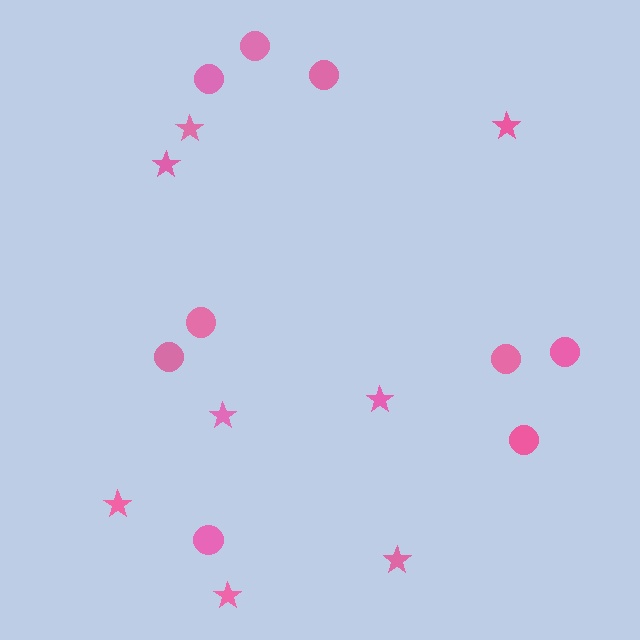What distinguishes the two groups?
There are 2 groups: one group of circles (9) and one group of stars (8).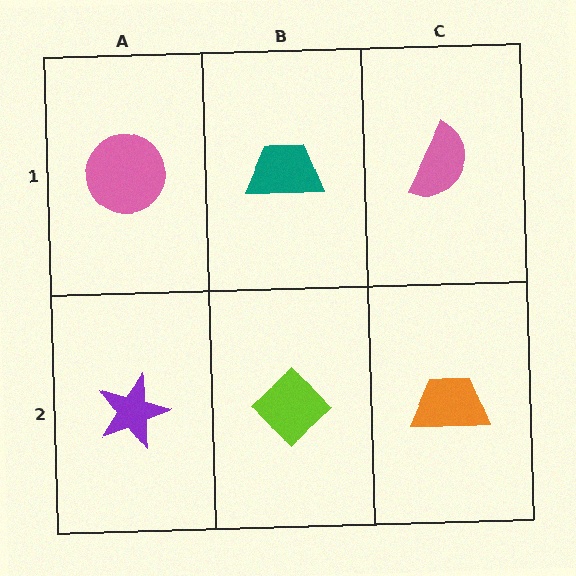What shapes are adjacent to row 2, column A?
A pink circle (row 1, column A), a lime diamond (row 2, column B).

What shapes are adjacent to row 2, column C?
A pink semicircle (row 1, column C), a lime diamond (row 2, column B).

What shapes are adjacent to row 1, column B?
A lime diamond (row 2, column B), a pink circle (row 1, column A), a pink semicircle (row 1, column C).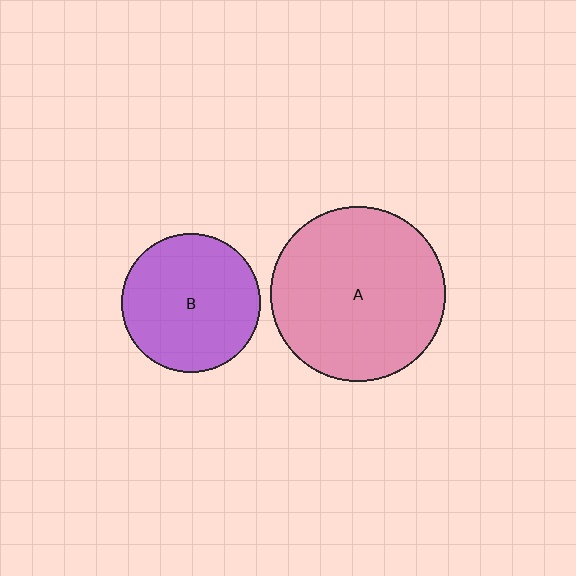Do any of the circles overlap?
No, none of the circles overlap.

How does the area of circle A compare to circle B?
Approximately 1.6 times.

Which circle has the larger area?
Circle A (pink).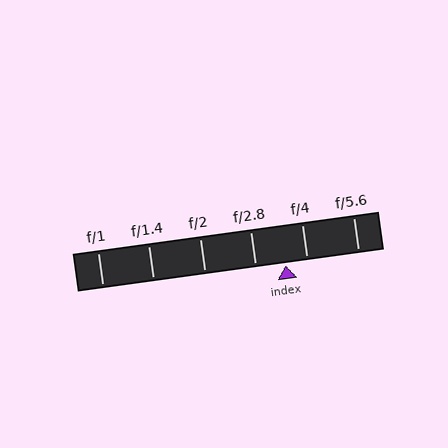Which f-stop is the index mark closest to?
The index mark is closest to f/4.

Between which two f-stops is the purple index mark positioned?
The index mark is between f/2.8 and f/4.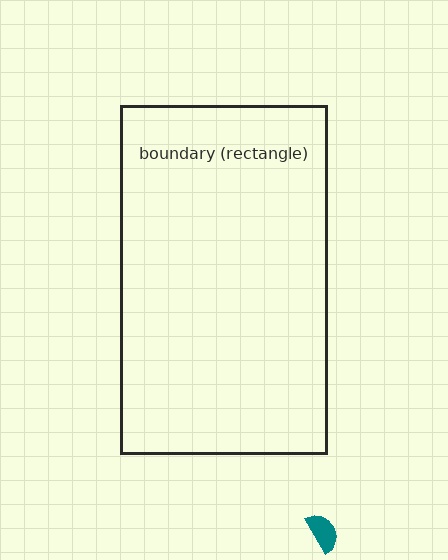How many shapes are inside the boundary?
0 inside, 1 outside.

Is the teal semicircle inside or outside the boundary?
Outside.